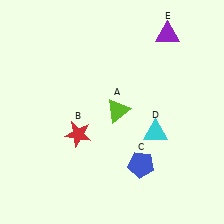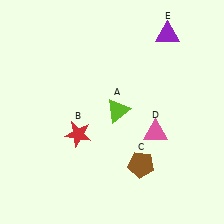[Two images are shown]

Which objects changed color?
C changed from blue to brown. D changed from cyan to pink.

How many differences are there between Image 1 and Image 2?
There are 2 differences between the two images.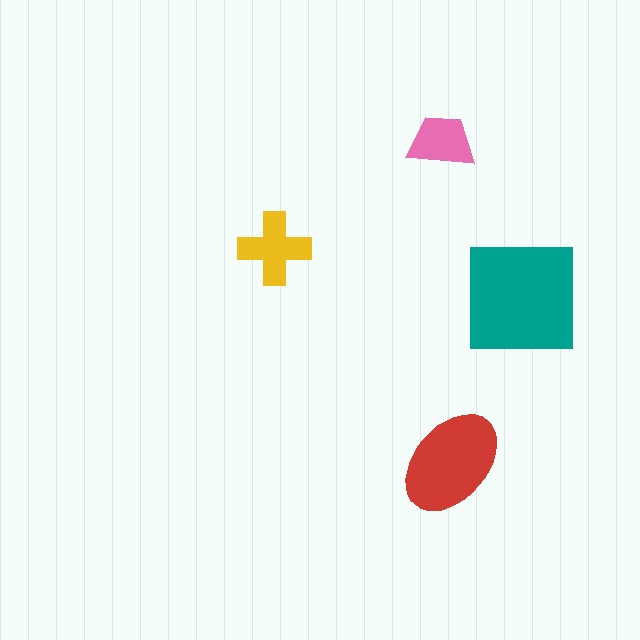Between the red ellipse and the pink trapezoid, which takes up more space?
The red ellipse.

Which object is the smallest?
The pink trapezoid.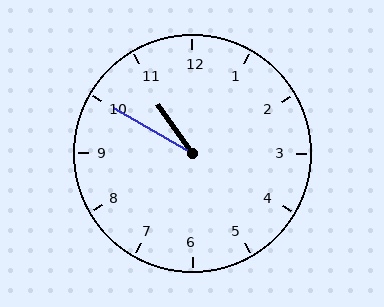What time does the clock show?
10:50.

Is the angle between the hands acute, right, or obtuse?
It is acute.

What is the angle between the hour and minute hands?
Approximately 25 degrees.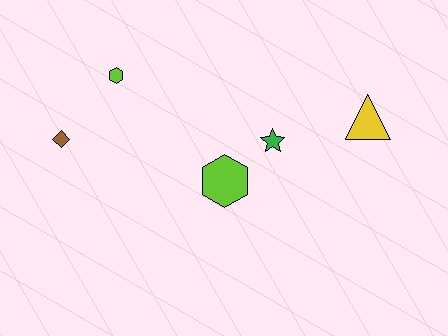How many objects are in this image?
There are 5 objects.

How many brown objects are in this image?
There is 1 brown object.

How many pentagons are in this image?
There are no pentagons.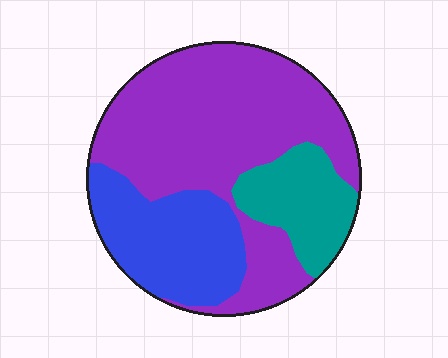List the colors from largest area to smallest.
From largest to smallest: purple, blue, teal.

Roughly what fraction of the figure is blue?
Blue covers around 25% of the figure.